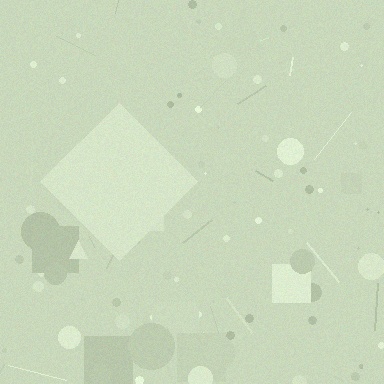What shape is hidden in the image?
A diamond is hidden in the image.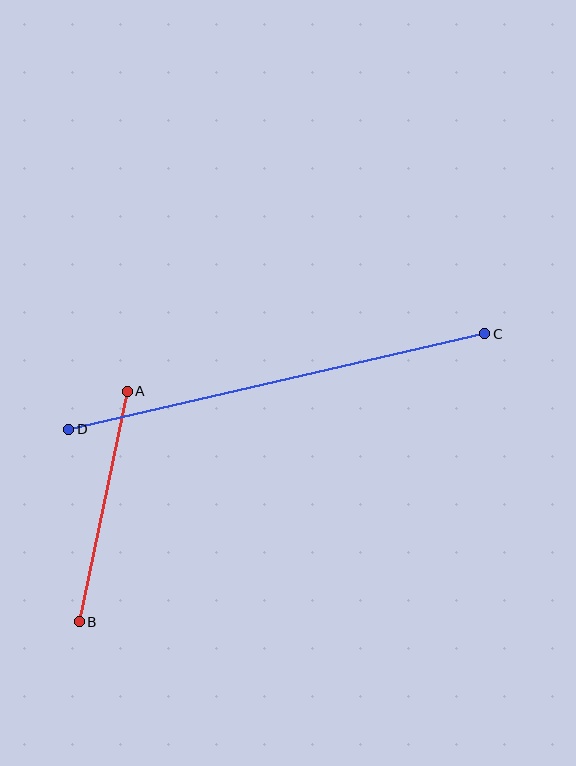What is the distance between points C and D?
The distance is approximately 427 pixels.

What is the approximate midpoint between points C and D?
The midpoint is at approximately (277, 381) pixels.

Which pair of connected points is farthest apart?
Points C and D are farthest apart.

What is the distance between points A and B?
The distance is approximately 235 pixels.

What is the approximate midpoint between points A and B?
The midpoint is at approximately (103, 507) pixels.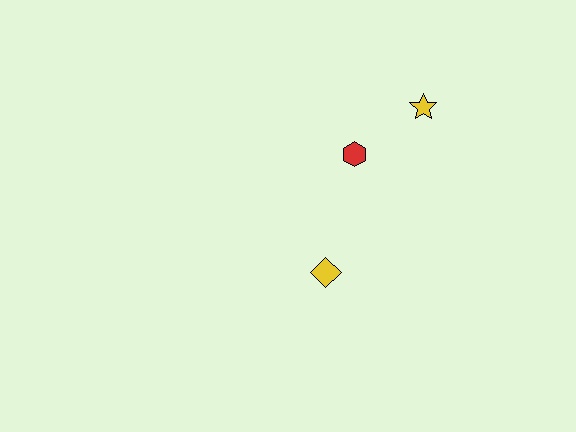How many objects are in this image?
There are 3 objects.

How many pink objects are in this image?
There are no pink objects.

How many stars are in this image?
There is 1 star.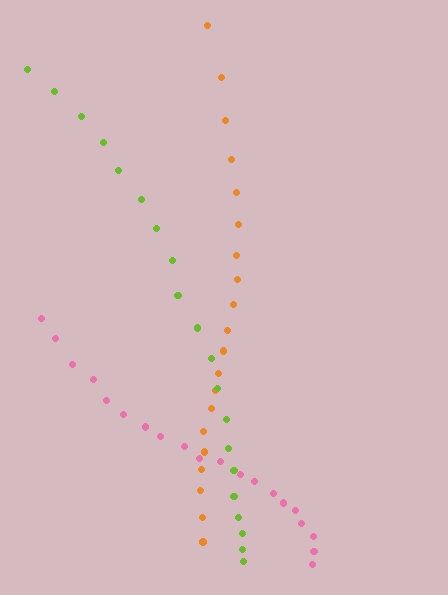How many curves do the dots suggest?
There are 3 distinct paths.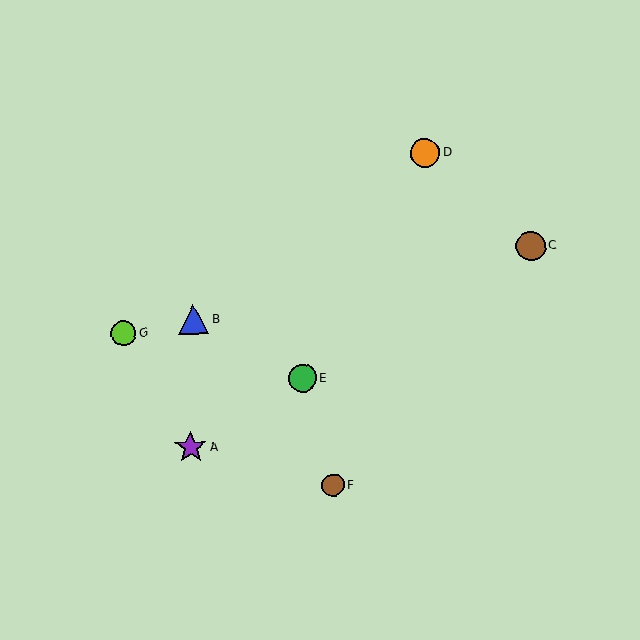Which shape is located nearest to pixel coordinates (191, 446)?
The purple star (labeled A) at (191, 447) is nearest to that location.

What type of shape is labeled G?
Shape G is a lime circle.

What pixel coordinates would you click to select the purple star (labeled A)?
Click at (191, 447) to select the purple star A.